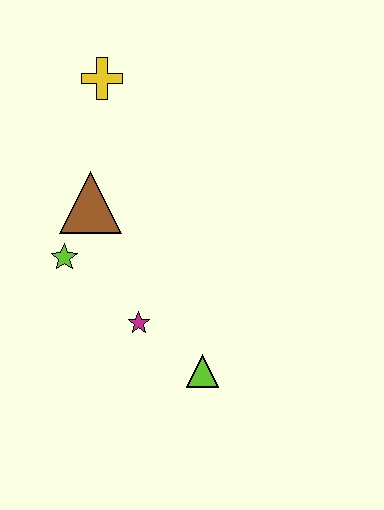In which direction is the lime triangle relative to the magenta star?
The lime triangle is to the right of the magenta star.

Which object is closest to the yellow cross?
The brown triangle is closest to the yellow cross.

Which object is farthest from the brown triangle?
The lime triangle is farthest from the brown triangle.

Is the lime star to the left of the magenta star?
Yes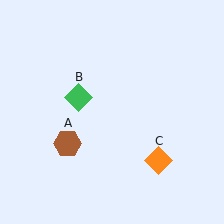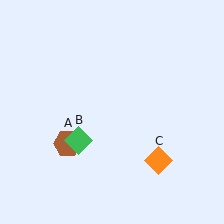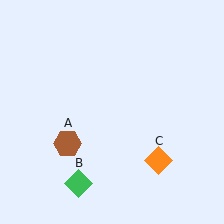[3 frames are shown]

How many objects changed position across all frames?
1 object changed position: green diamond (object B).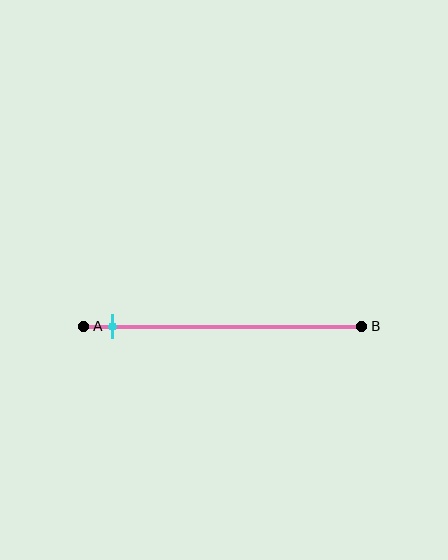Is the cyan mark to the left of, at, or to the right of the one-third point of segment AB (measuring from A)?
The cyan mark is to the left of the one-third point of segment AB.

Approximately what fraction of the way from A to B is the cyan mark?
The cyan mark is approximately 10% of the way from A to B.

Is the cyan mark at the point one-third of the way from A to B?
No, the mark is at about 10% from A, not at the 33% one-third point.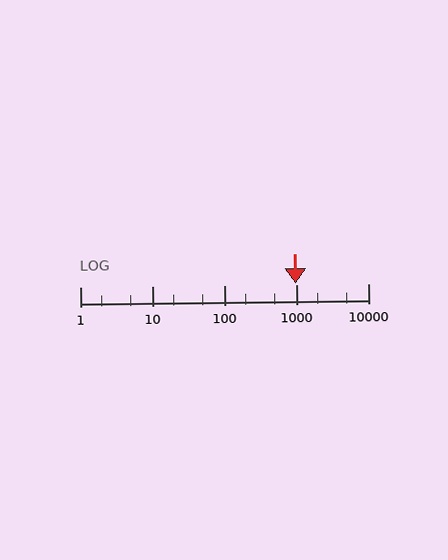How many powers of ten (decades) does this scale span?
The scale spans 4 decades, from 1 to 10000.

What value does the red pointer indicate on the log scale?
The pointer indicates approximately 970.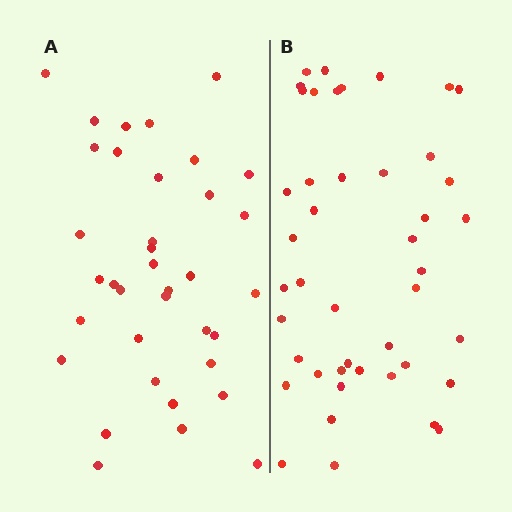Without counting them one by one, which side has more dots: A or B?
Region B (the right region) has more dots.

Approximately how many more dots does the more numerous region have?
Region B has roughly 8 or so more dots than region A.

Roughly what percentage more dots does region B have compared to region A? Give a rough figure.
About 20% more.